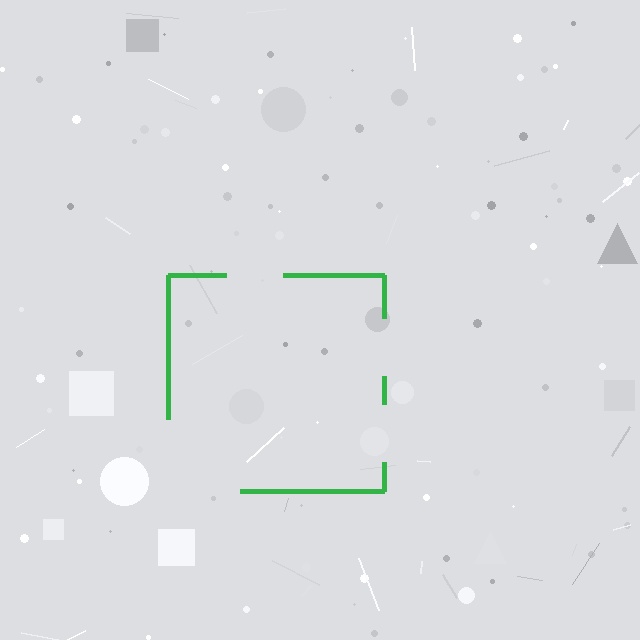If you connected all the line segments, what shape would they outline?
They would outline a square.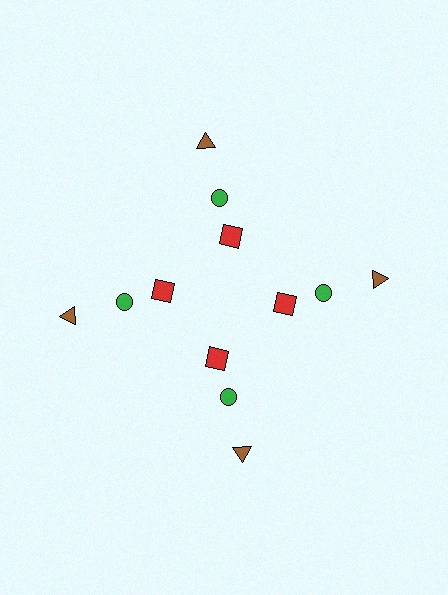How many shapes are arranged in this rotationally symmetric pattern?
There are 12 shapes, arranged in 4 groups of 3.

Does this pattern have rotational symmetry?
Yes, this pattern has 4-fold rotational symmetry. It looks the same after rotating 90 degrees around the center.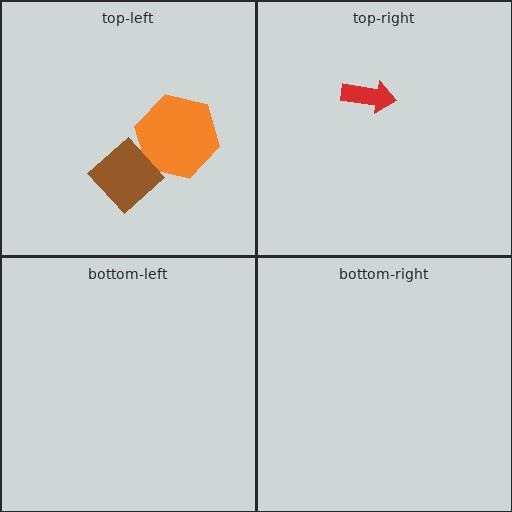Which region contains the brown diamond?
The top-left region.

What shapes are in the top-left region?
The orange hexagon, the brown diamond.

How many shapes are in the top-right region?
1.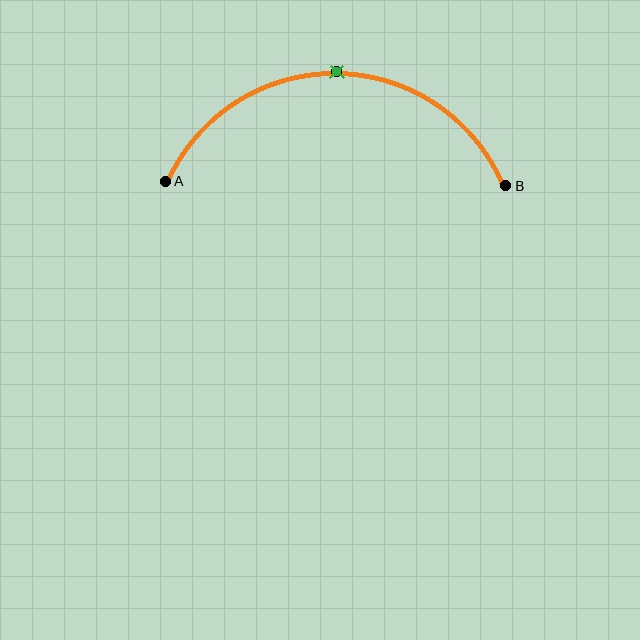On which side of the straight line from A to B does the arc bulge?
The arc bulges above the straight line connecting A and B.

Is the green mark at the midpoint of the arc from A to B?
Yes. The green mark lies on the arc at equal arc-length from both A and B — it is the arc midpoint.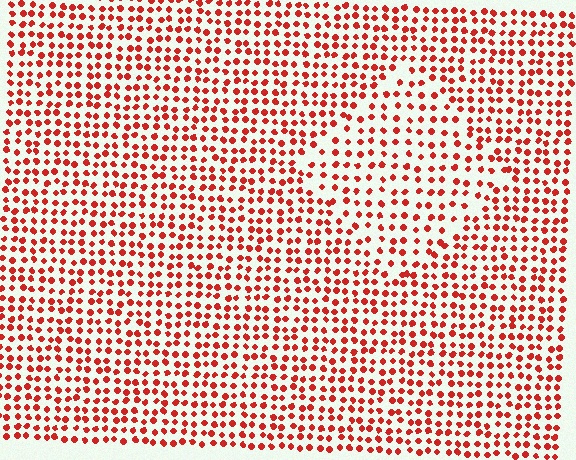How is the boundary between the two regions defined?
The boundary is defined by a change in element density (approximately 1.5x ratio). All elements are the same color, size, and shape.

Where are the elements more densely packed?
The elements are more densely packed outside the diamond boundary.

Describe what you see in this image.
The image contains small red elements arranged at two different densities. A diamond-shaped region is visible where the elements are less densely packed than the surrounding area.